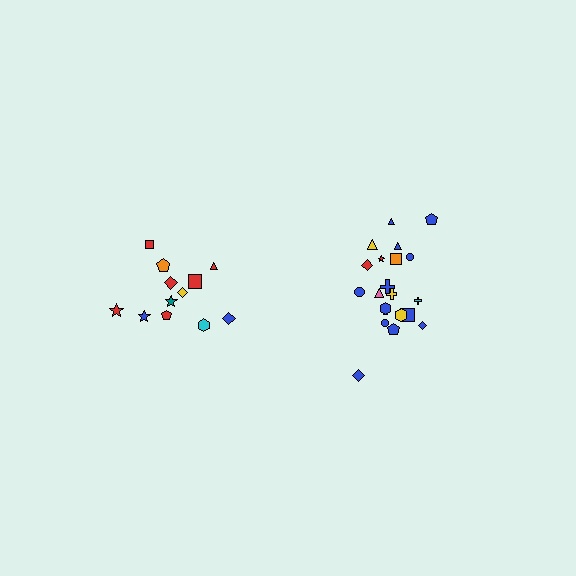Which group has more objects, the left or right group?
The right group.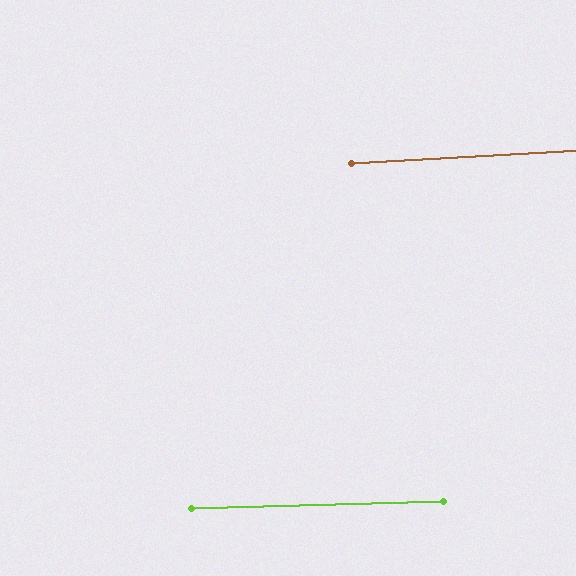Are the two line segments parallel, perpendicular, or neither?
Parallel — their directions differ by only 1.6°.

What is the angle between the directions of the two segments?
Approximately 2 degrees.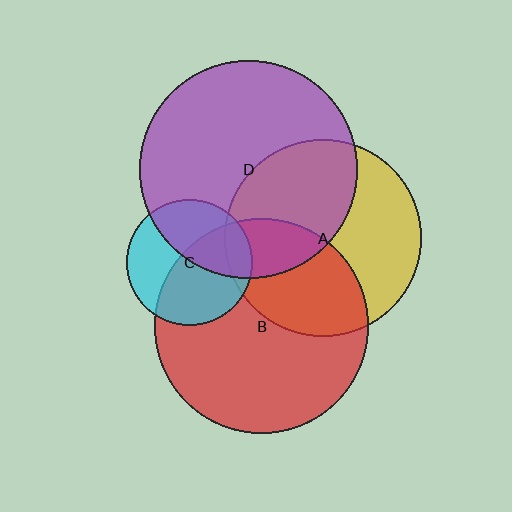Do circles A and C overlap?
Yes.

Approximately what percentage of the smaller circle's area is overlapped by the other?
Approximately 10%.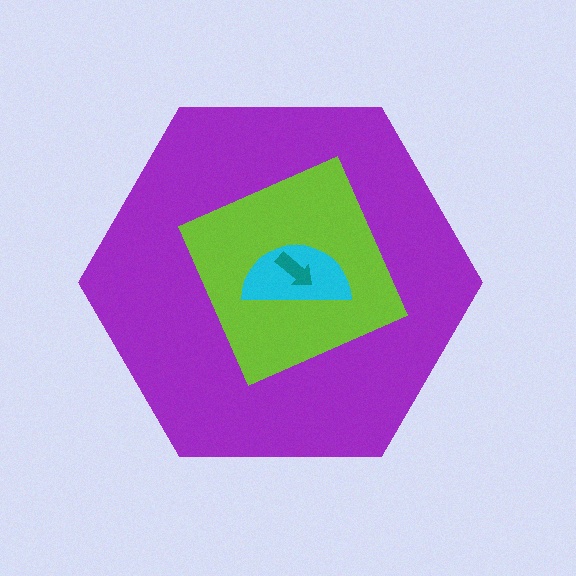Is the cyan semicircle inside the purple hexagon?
Yes.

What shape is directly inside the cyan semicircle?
The teal arrow.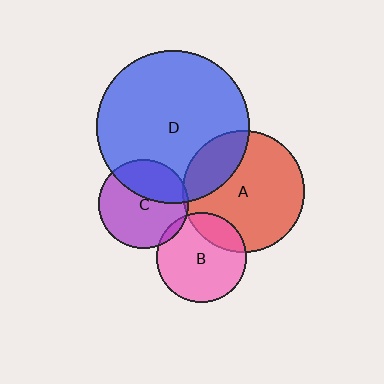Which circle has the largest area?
Circle D (blue).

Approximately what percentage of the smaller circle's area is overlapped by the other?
Approximately 35%.